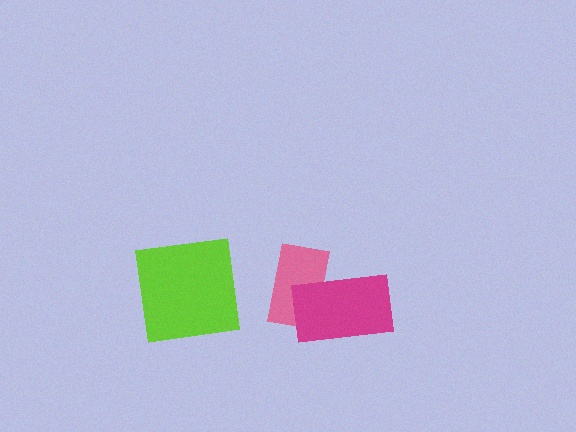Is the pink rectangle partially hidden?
Yes, it is partially covered by another shape.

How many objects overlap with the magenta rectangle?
1 object overlaps with the magenta rectangle.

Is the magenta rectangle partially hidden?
No, no other shape covers it.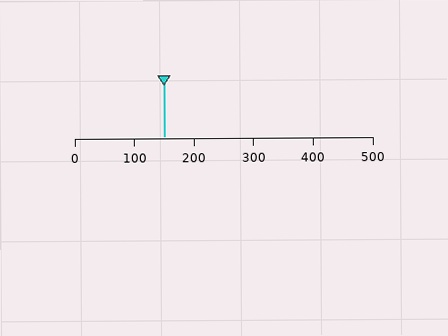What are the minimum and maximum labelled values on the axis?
The axis runs from 0 to 500.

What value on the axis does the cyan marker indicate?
The marker indicates approximately 150.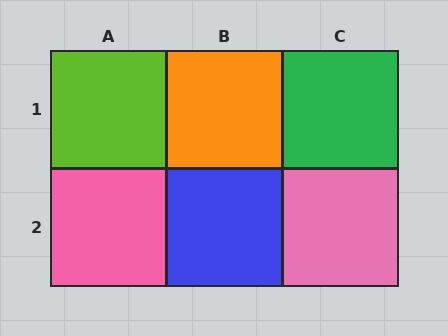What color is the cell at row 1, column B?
Orange.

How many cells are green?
1 cell is green.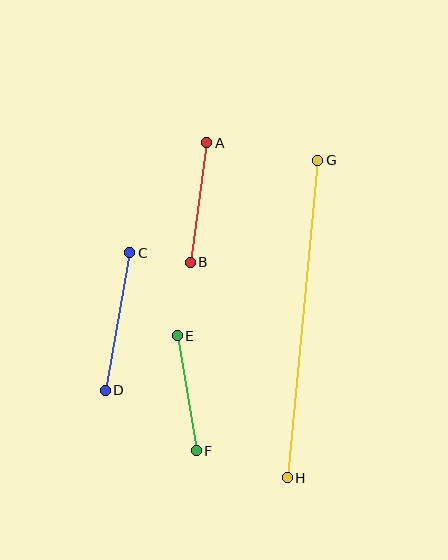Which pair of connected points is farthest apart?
Points G and H are farthest apart.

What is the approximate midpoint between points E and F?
The midpoint is at approximately (187, 393) pixels.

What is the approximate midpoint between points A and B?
The midpoint is at approximately (199, 202) pixels.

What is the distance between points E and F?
The distance is approximately 117 pixels.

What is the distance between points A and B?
The distance is approximately 120 pixels.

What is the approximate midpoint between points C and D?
The midpoint is at approximately (117, 321) pixels.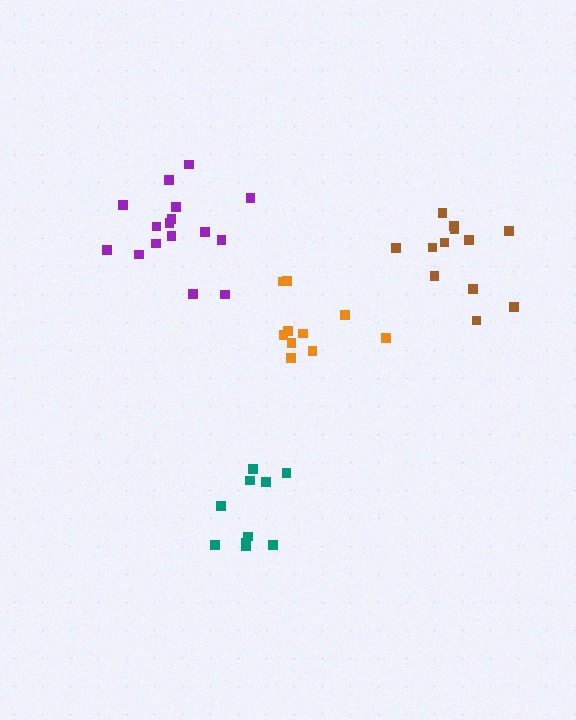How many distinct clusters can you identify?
There are 4 distinct clusters.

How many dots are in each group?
Group 1: 10 dots, Group 2: 12 dots, Group 3: 10 dots, Group 4: 16 dots (48 total).